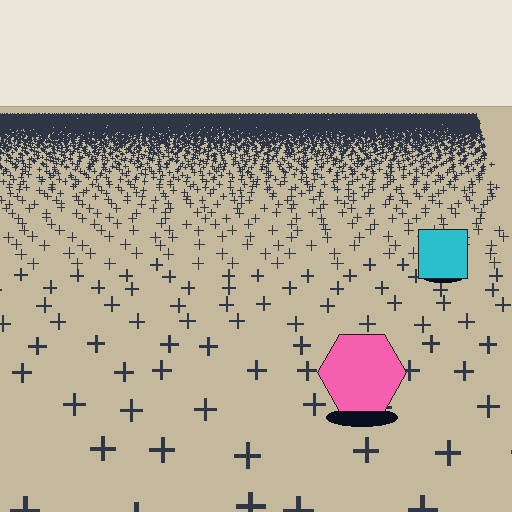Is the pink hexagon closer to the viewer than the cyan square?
Yes. The pink hexagon is closer — you can tell from the texture gradient: the ground texture is coarser near it.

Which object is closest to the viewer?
The pink hexagon is closest. The texture marks near it are larger and more spread out.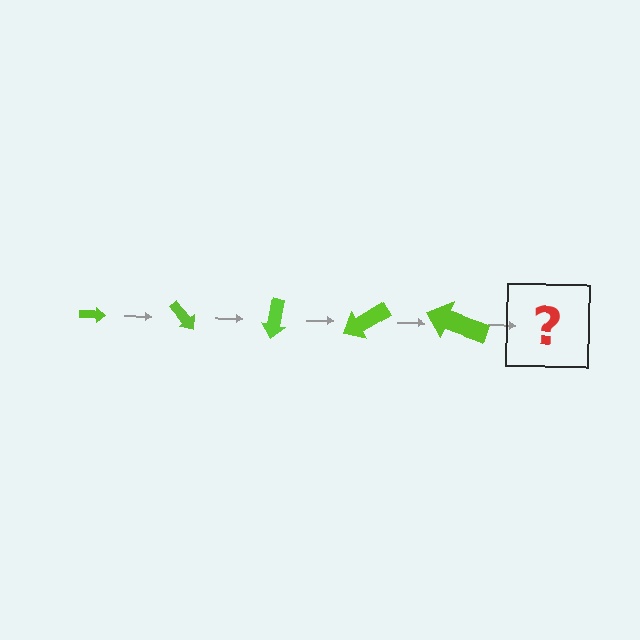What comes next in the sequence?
The next element should be an arrow, larger than the previous one and rotated 250 degrees from the start.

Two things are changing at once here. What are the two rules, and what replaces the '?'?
The two rules are that the arrow grows larger each step and it rotates 50 degrees each step. The '?' should be an arrow, larger than the previous one and rotated 250 degrees from the start.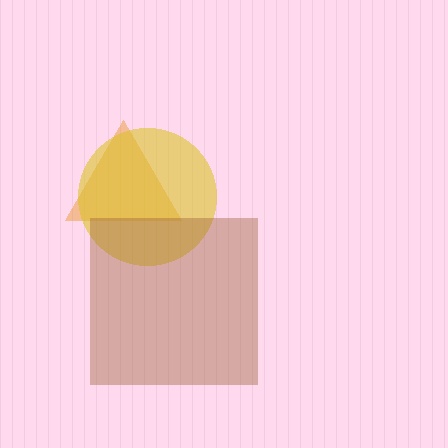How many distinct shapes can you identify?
There are 3 distinct shapes: an orange triangle, a yellow circle, a brown square.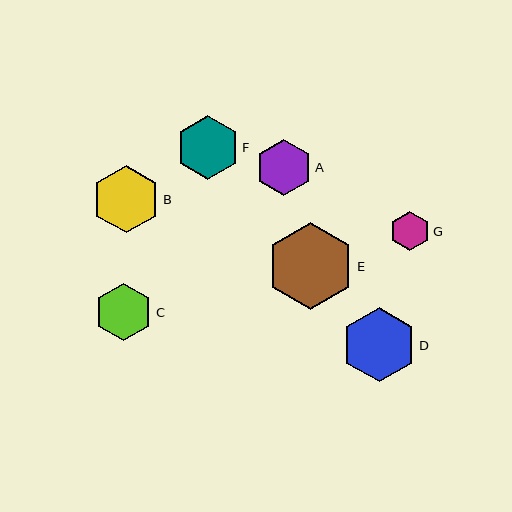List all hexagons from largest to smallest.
From largest to smallest: E, D, B, F, C, A, G.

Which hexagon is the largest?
Hexagon E is the largest with a size of approximately 88 pixels.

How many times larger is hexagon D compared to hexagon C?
Hexagon D is approximately 1.3 times the size of hexagon C.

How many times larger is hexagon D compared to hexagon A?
Hexagon D is approximately 1.3 times the size of hexagon A.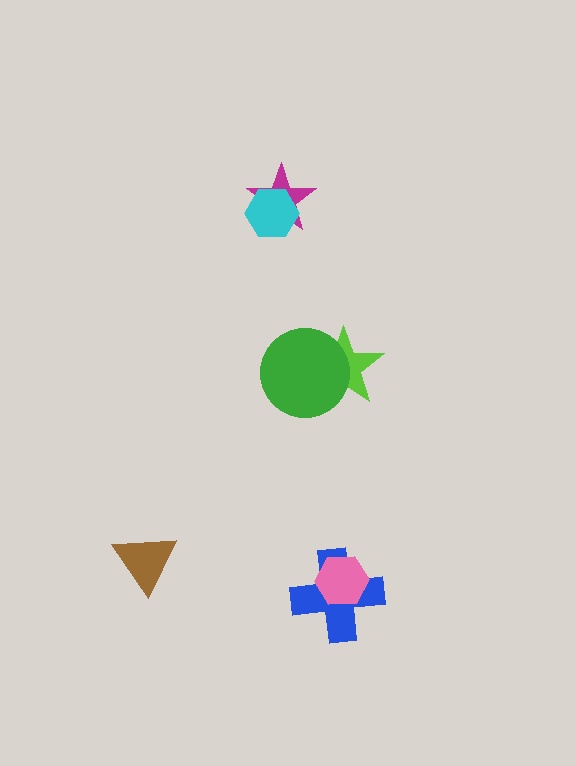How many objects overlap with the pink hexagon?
1 object overlaps with the pink hexagon.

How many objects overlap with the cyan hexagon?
1 object overlaps with the cyan hexagon.